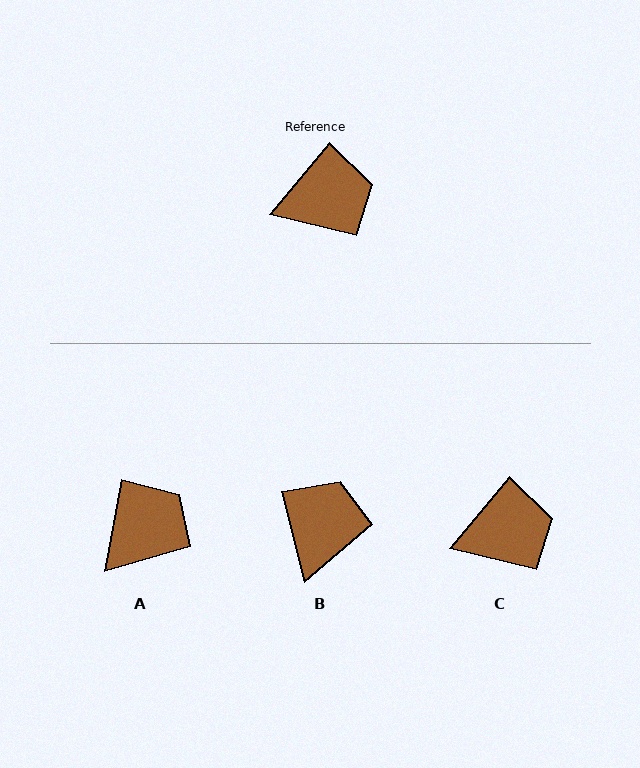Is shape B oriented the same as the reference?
No, it is off by about 54 degrees.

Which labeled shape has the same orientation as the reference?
C.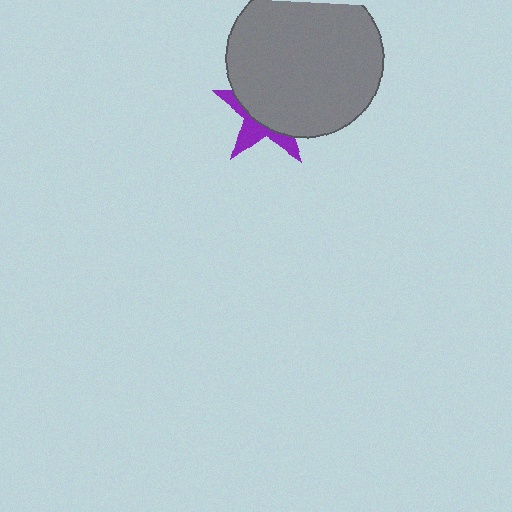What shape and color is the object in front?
The object in front is a gray circle.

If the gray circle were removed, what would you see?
You would see the complete purple star.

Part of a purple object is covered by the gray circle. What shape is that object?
It is a star.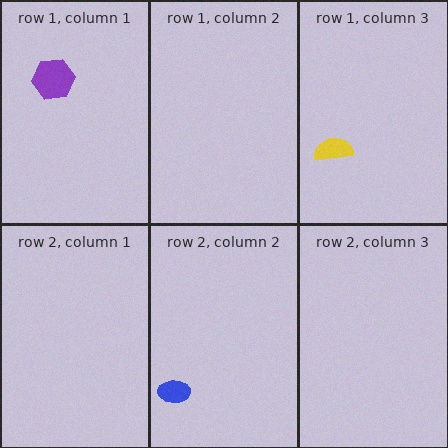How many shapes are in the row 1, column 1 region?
1.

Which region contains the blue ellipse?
The row 2, column 2 region.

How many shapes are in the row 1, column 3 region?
1.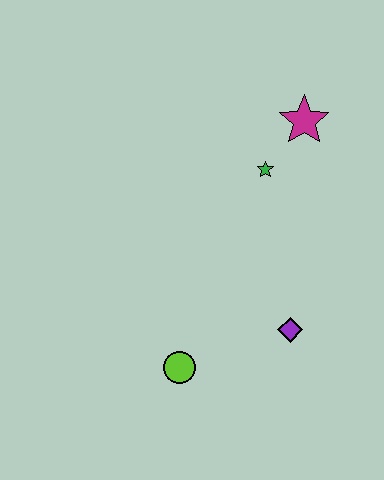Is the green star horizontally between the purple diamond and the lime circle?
Yes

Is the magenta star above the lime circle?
Yes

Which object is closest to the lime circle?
The purple diamond is closest to the lime circle.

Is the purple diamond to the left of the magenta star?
Yes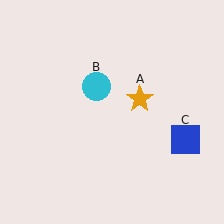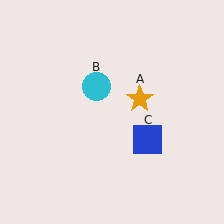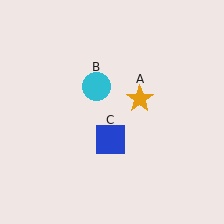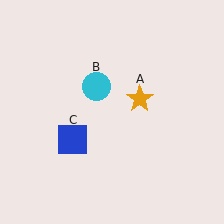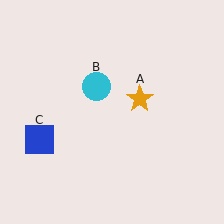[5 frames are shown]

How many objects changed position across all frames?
1 object changed position: blue square (object C).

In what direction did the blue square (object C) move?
The blue square (object C) moved left.